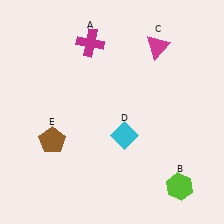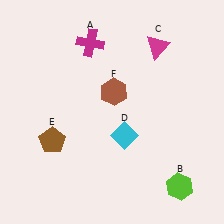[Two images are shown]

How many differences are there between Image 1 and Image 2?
There is 1 difference between the two images.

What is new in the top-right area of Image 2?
A brown hexagon (F) was added in the top-right area of Image 2.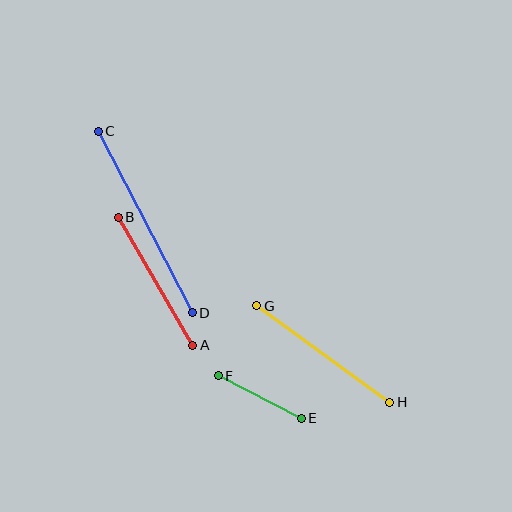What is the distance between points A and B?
The distance is approximately 148 pixels.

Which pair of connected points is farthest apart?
Points C and D are farthest apart.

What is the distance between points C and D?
The distance is approximately 205 pixels.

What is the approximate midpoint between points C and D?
The midpoint is at approximately (145, 222) pixels.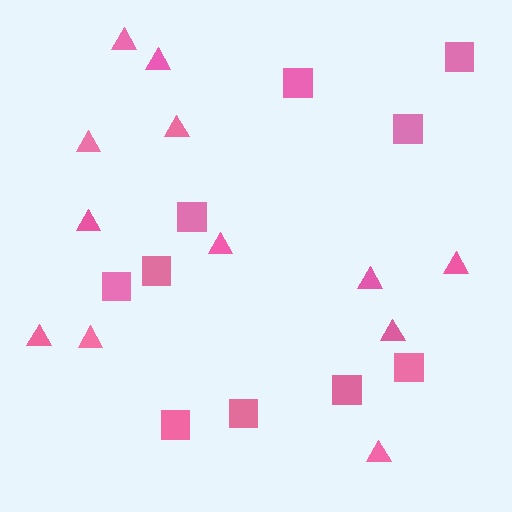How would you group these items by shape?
There are 2 groups: one group of triangles (12) and one group of squares (10).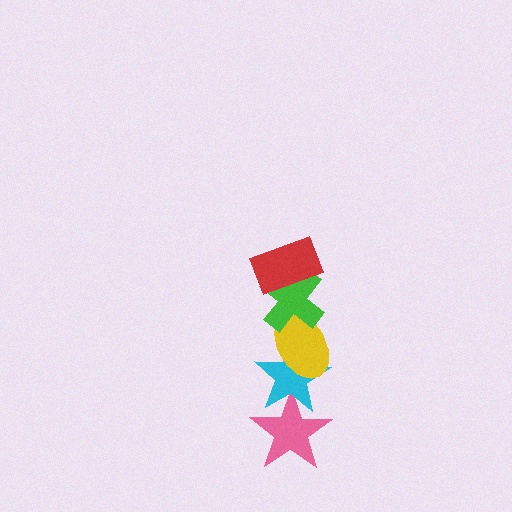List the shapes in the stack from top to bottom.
From top to bottom: the red rectangle, the green cross, the yellow ellipse, the cyan star, the pink star.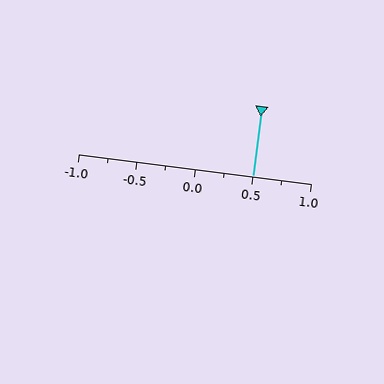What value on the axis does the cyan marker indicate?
The marker indicates approximately 0.5.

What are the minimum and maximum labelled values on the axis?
The axis runs from -1.0 to 1.0.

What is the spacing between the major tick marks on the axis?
The major ticks are spaced 0.5 apart.